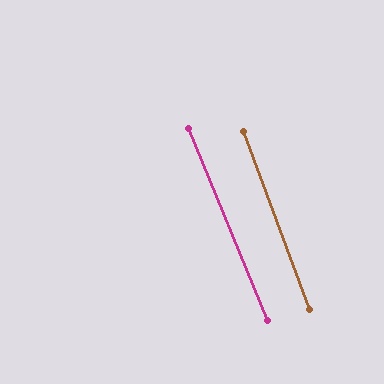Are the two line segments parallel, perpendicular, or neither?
Parallel — their directions differ by only 1.7°.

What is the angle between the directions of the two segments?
Approximately 2 degrees.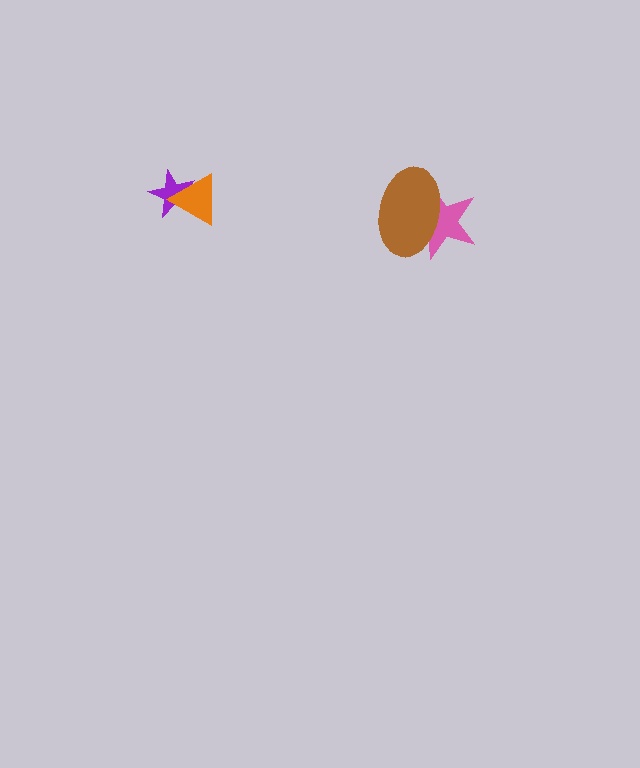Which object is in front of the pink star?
The brown ellipse is in front of the pink star.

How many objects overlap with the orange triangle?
1 object overlaps with the orange triangle.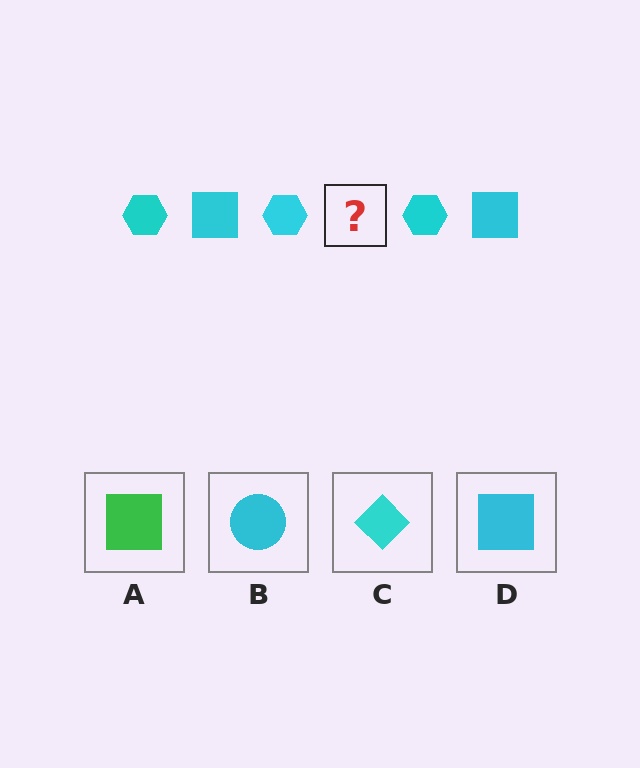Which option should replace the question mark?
Option D.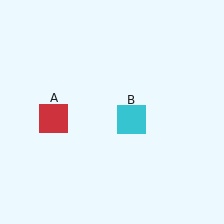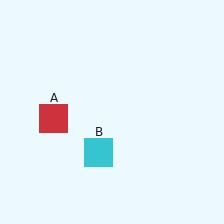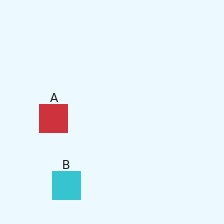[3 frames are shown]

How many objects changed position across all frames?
1 object changed position: cyan square (object B).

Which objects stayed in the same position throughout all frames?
Red square (object A) remained stationary.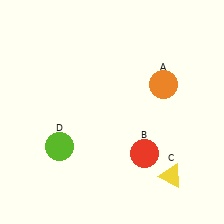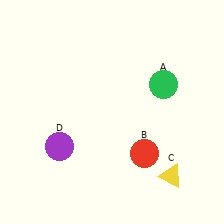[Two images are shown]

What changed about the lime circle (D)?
In Image 1, D is lime. In Image 2, it changed to purple.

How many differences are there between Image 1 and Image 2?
There are 2 differences between the two images.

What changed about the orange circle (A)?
In Image 1, A is orange. In Image 2, it changed to green.